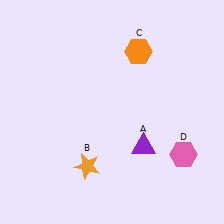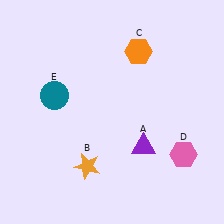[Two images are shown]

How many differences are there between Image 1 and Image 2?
There is 1 difference between the two images.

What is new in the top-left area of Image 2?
A teal circle (E) was added in the top-left area of Image 2.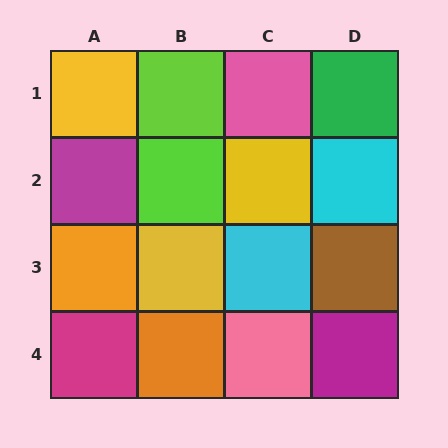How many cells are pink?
2 cells are pink.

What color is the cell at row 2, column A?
Magenta.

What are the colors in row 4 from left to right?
Magenta, orange, pink, magenta.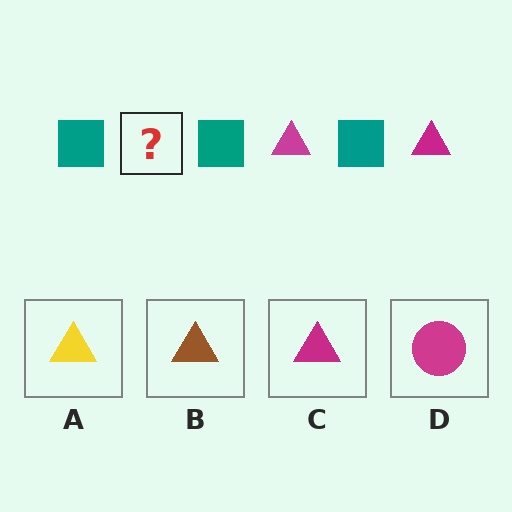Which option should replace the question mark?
Option C.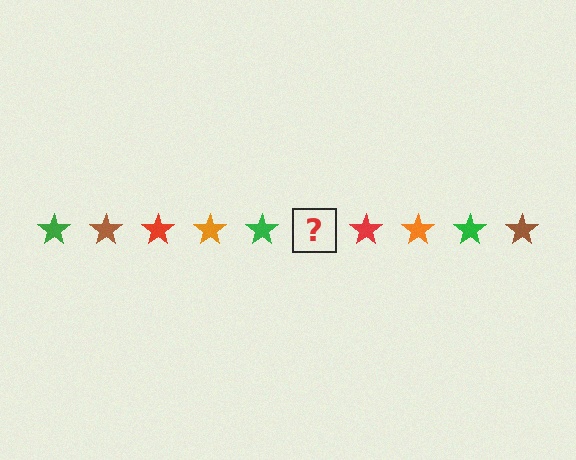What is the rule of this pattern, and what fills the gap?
The rule is that the pattern cycles through green, brown, red, orange stars. The gap should be filled with a brown star.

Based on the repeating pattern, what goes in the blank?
The blank should be a brown star.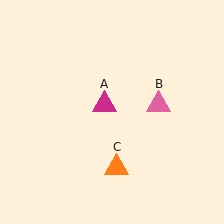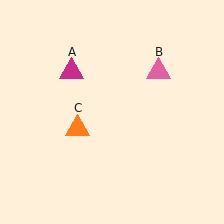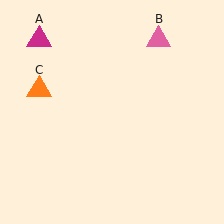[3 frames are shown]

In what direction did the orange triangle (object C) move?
The orange triangle (object C) moved up and to the left.